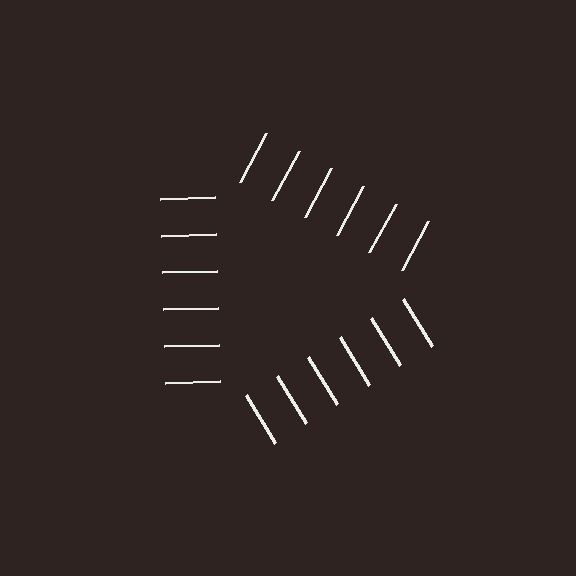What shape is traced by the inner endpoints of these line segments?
An illusory triangle — the line segments terminate on its edges but no continuous stroke is drawn.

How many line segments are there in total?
18 — 6 along each of the 3 edges.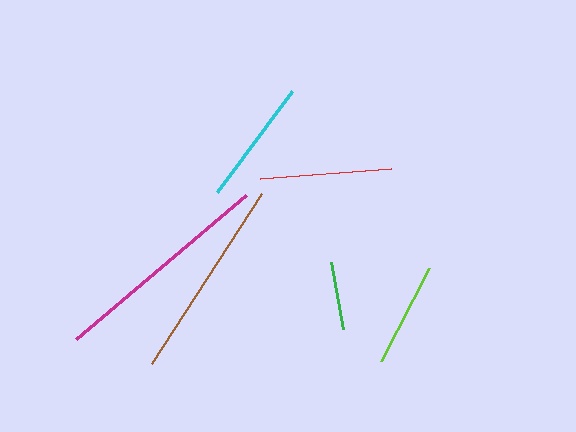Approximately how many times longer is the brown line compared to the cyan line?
The brown line is approximately 1.6 times the length of the cyan line.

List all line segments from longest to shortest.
From longest to shortest: magenta, brown, red, cyan, lime, green.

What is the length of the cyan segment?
The cyan segment is approximately 125 pixels long.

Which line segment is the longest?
The magenta line is the longest at approximately 222 pixels.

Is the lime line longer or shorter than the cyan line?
The cyan line is longer than the lime line.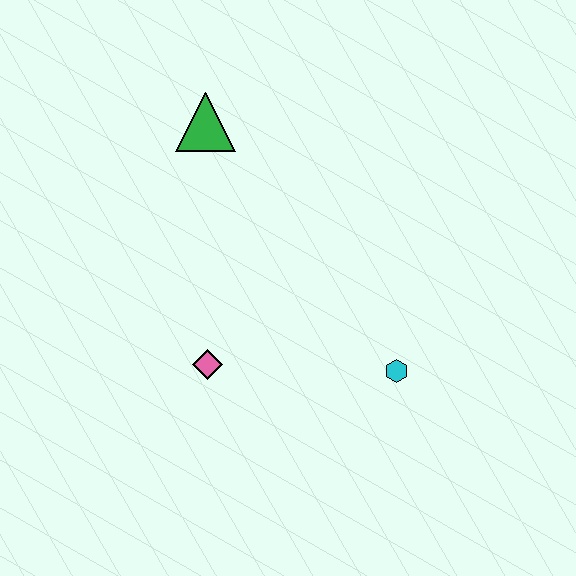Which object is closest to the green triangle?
The pink diamond is closest to the green triangle.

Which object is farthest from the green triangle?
The cyan hexagon is farthest from the green triangle.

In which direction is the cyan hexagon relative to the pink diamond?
The cyan hexagon is to the right of the pink diamond.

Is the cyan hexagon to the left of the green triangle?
No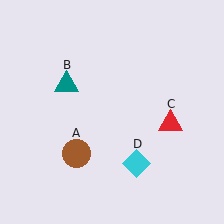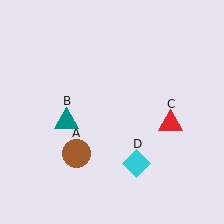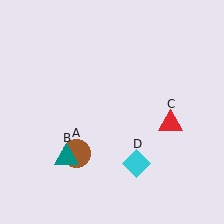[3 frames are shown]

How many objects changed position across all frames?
1 object changed position: teal triangle (object B).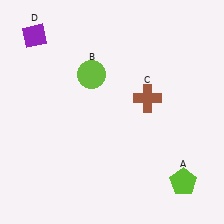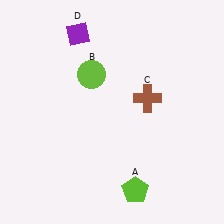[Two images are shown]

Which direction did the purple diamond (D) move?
The purple diamond (D) moved right.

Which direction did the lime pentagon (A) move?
The lime pentagon (A) moved left.